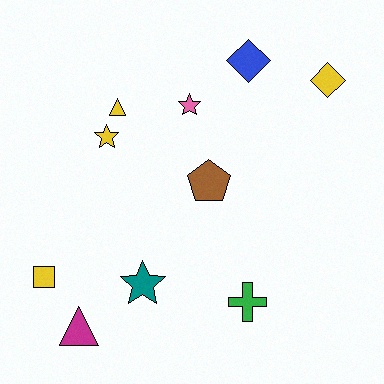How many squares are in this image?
There is 1 square.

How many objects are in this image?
There are 10 objects.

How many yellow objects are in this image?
There are 4 yellow objects.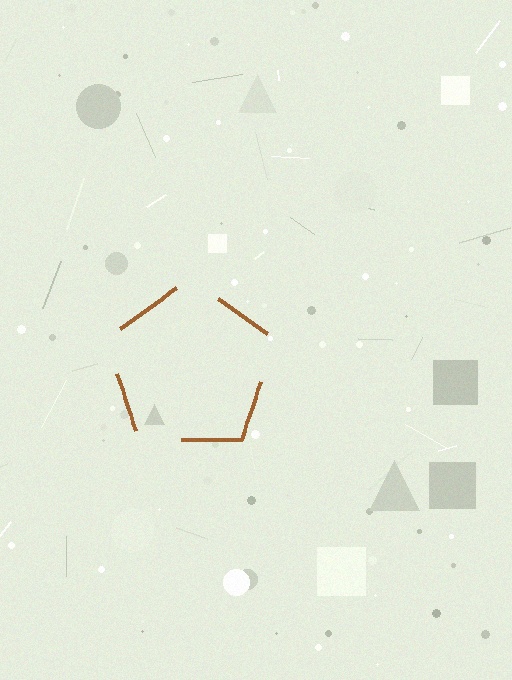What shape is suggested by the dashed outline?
The dashed outline suggests a pentagon.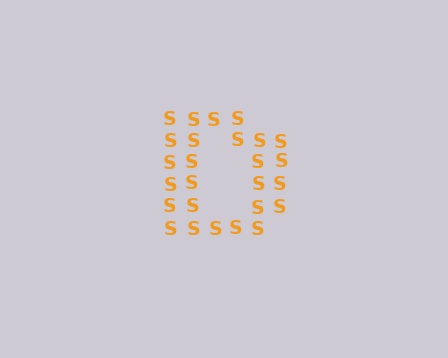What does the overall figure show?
The overall figure shows the letter D.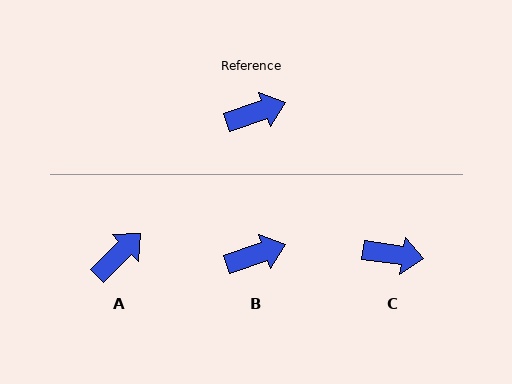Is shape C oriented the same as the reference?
No, it is off by about 27 degrees.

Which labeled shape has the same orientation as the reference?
B.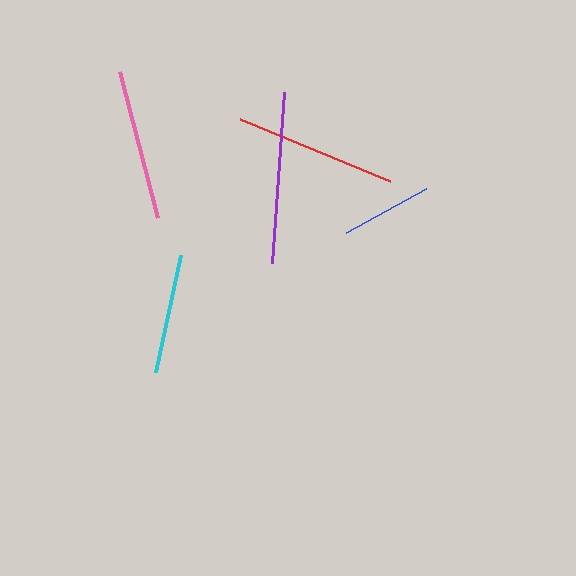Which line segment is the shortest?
The blue line is the shortest at approximately 92 pixels.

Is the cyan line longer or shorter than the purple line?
The purple line is longer than the cyan line.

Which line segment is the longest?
The purple line is the longest at approximately 172 pixels.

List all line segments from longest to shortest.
From longest to shortest: purple, red, pink, cyan, blue.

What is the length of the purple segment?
The purple segment is approximately 172 pixels long.